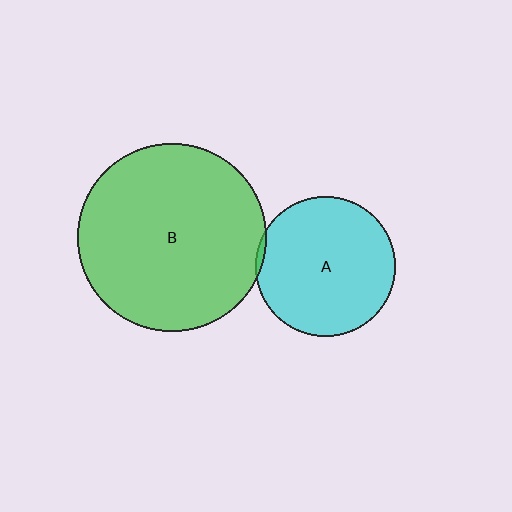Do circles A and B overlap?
Yes.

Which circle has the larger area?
Circle B (green).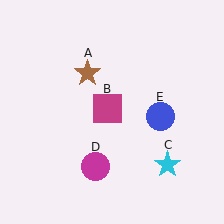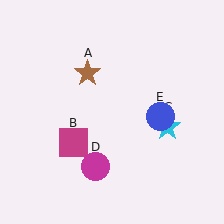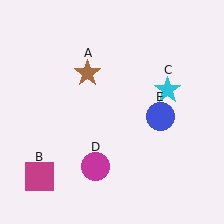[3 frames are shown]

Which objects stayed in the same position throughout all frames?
Brown star (object A) and magenta circle (object D) and blue circle (object E) remained stationary.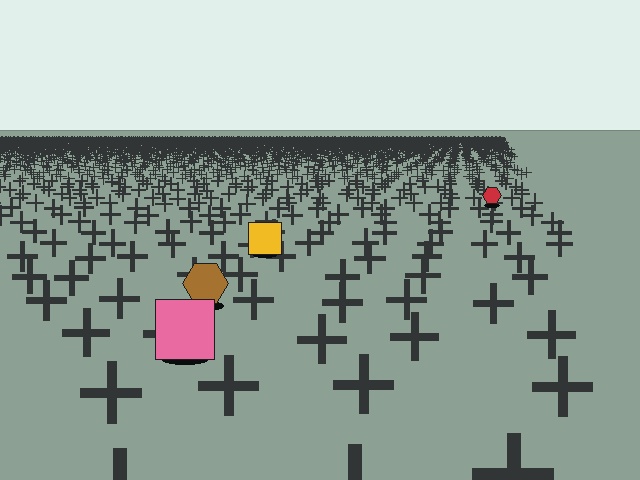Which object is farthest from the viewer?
The red hexagon is farthest from the viewer. It appears smaller and the ground texture around it is denser.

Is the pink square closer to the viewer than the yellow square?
Yes. The pink square is closer — you can tell from the texture gradient: the ground texture is coarser near it.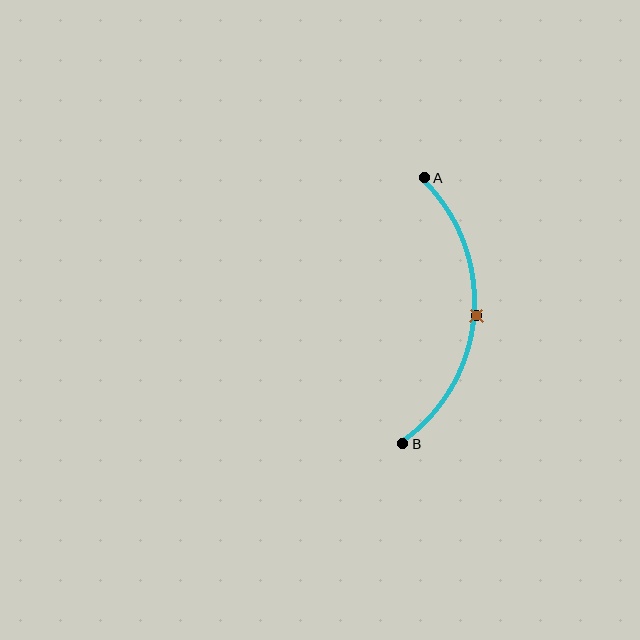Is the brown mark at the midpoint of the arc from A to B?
Yes. The brown mark lies on the arc at equal arc-length from both A and B — it is the arc midpoint.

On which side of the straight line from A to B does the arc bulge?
The arc bulges to the right of the straight line connecting A and B.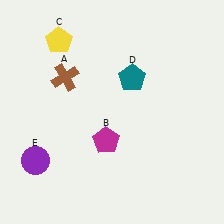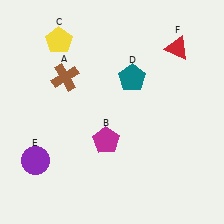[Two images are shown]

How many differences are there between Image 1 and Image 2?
There is 1 difference between the two images.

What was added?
A red triangle (F) was added in Image 2.